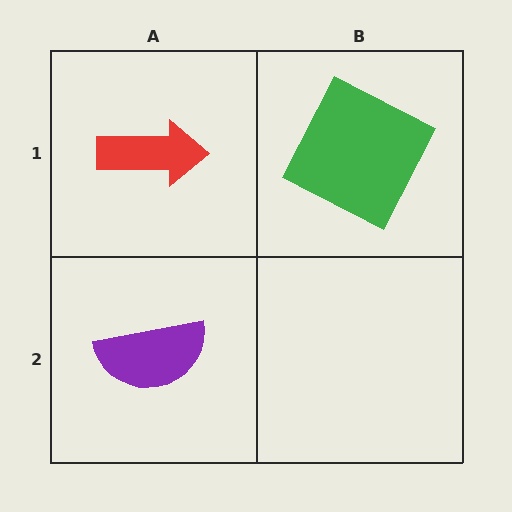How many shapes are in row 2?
1 shape.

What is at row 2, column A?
A purple semicircle.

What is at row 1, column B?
A green square.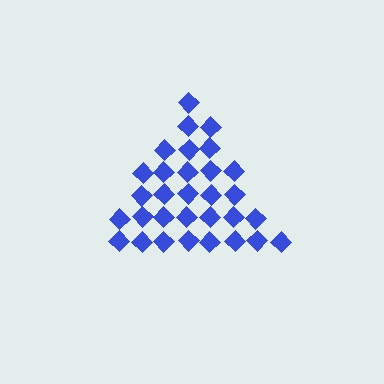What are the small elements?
The small elements are diamonds.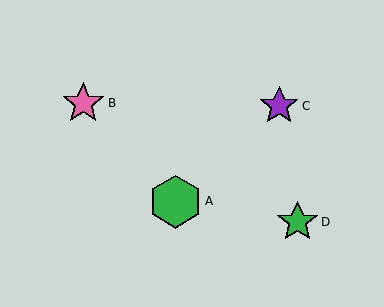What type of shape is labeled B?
Shape B is a pink star.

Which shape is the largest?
The green hexagon (labeled A) is the largest.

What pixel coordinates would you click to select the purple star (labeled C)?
Click at (279, 106) to select the purple star C.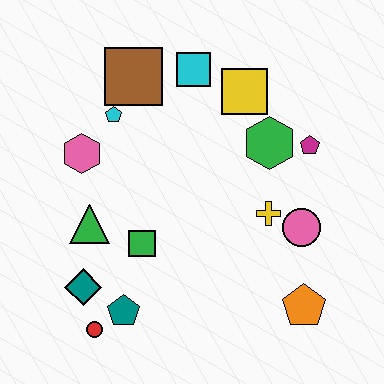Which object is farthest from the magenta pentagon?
The red circle is farthest from the magenta pentagon.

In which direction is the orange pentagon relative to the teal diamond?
The orange pentagon is to the right of the teal diamond.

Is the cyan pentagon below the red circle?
No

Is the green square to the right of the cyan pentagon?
Yes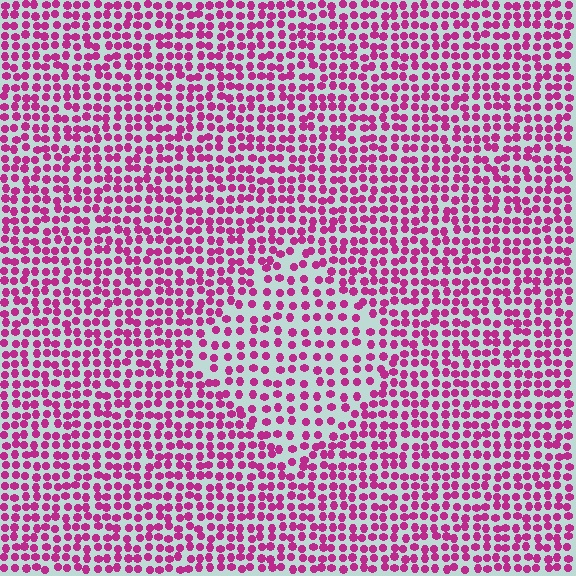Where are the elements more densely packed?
The elements are more densely packed outside the diamond boundary.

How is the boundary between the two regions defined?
The boundary is defined by a change in element density (approximately 1.6x ratio). All elements are the same color, size, and shape.